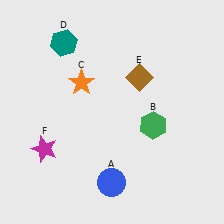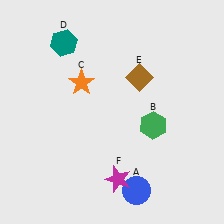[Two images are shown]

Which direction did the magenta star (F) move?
The magenta star (F) moved right.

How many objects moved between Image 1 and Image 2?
2 objects moved between the two images.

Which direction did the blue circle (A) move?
The blue circle (A) moved right.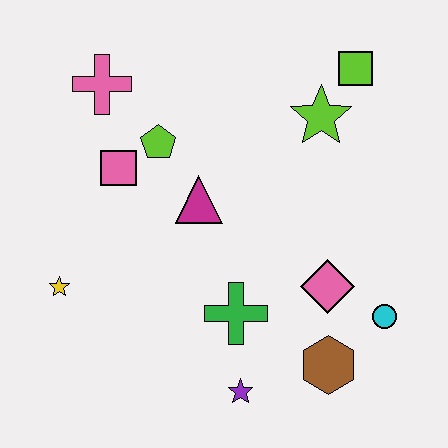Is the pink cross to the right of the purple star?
No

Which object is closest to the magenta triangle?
The lime pentagon is closest to the magenta triangle.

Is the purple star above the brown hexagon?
No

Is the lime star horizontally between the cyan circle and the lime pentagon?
Yes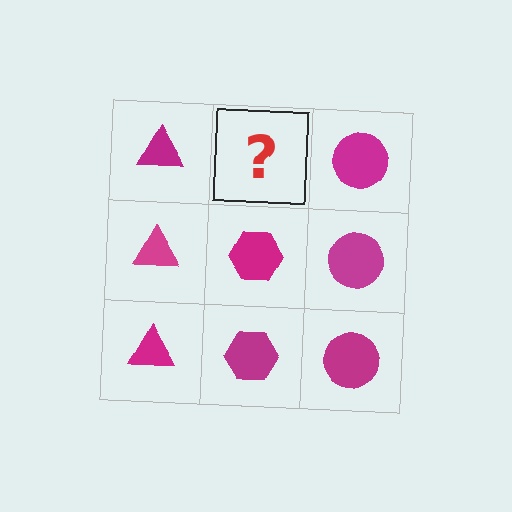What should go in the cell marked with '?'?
The missing cell should contain a magenta hexagon.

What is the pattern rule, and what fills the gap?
The rule is that each column has a consistent shape. The gap should be filled with a magenta hexagon.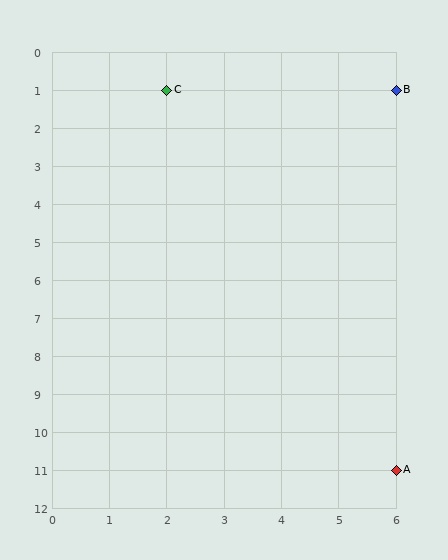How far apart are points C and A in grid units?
Points C and A are 4 columns and 10 rows apart (about 10.8 grid units diagonally).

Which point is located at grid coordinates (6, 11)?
Point A is at (6, 11).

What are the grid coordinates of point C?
Point C is at grid coordinates (2, 1).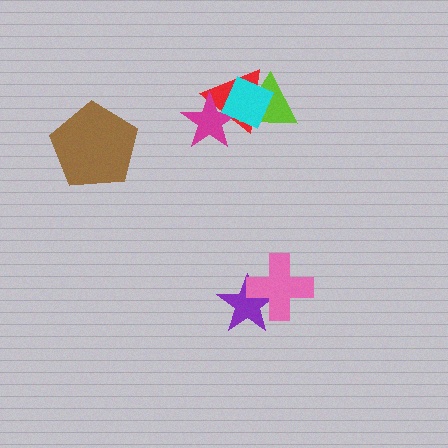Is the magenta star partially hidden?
Yes, it is partially covered by another shape.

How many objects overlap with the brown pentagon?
0 objects overlap with the brown pentagon.